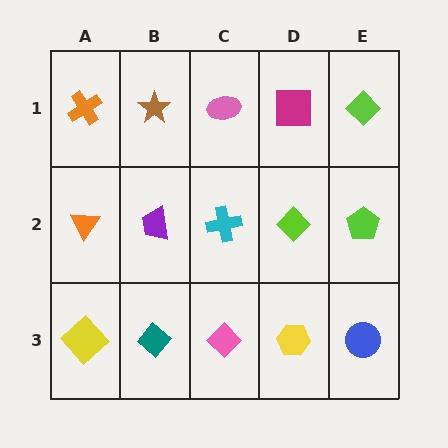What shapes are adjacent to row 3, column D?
A lime diamond (row 2, column D), a pink diamond (row 3, column C), a blue circle (row 3, column E).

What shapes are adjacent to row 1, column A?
An orange triangle (row 2, column A), a brown star (row 1, column B).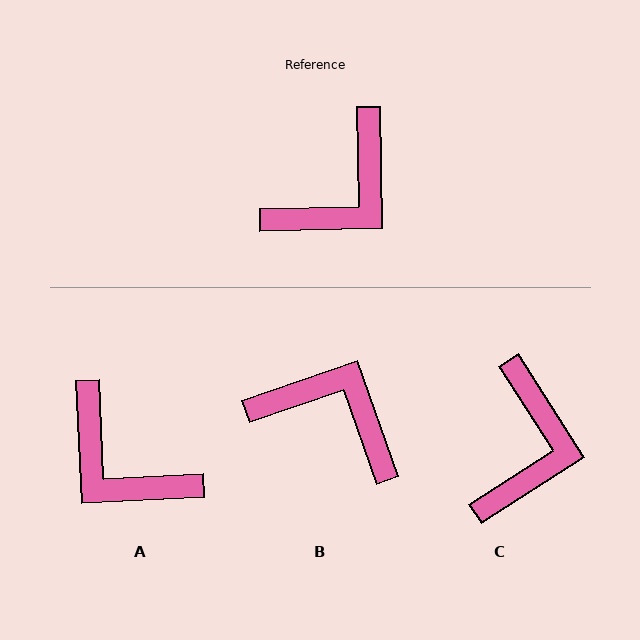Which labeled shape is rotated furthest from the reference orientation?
B, about 108 degrees away.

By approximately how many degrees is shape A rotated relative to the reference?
Approximately 89 degrees clockwise.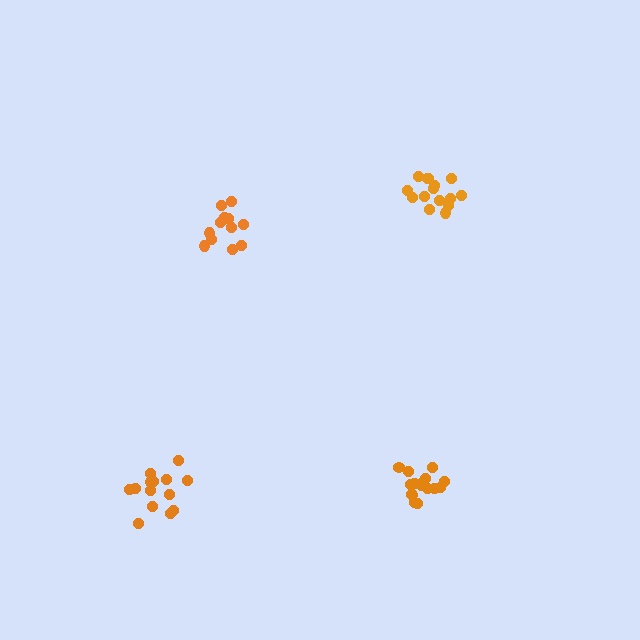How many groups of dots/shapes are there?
There are 4 groups.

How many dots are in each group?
Group 1: 14 dots, Group 2: 15 dots, Group 3: 12 dots, Group 4: 16 dots (57 total).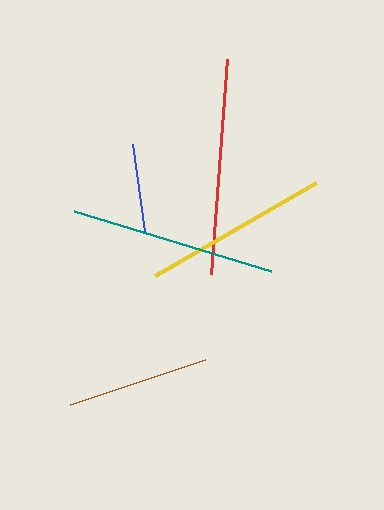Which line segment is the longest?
The red line is the longest at approximately 215 pixels.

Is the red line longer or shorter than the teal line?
The red line is longer than the teal line.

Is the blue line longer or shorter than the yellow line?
The yellow line is longer than the blue line.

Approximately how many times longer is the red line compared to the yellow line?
The red line is approximately 1.2 times the length of the yellow line.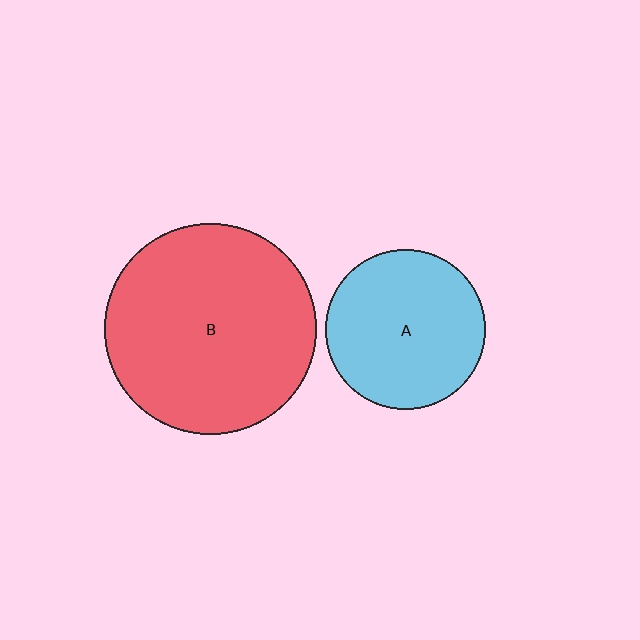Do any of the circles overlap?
No, none of the circles overlap.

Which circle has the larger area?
Circle B (red).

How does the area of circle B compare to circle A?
Approximately 1.7 times.